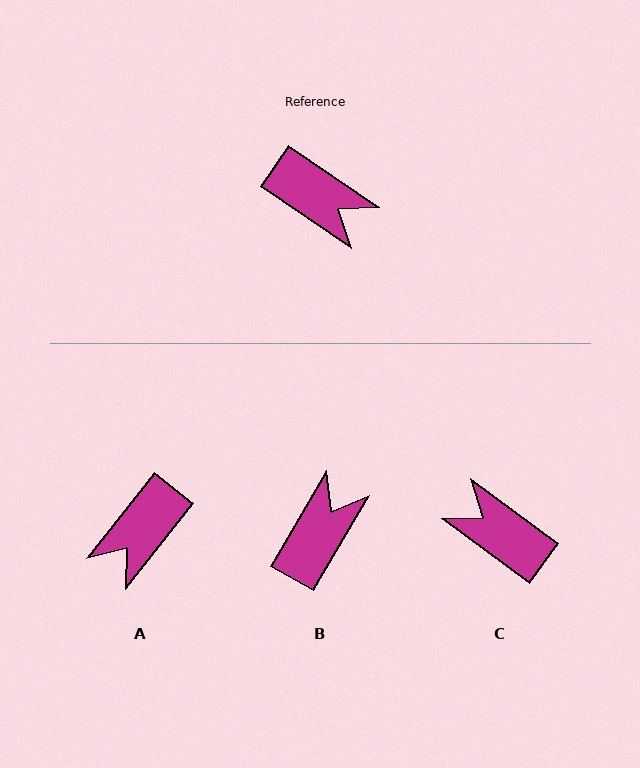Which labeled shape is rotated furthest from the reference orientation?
C, about 178 degrees away.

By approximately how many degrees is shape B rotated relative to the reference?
Approximately 94 degrees counter-clockwise.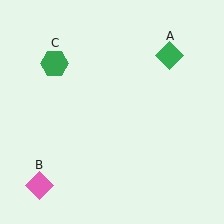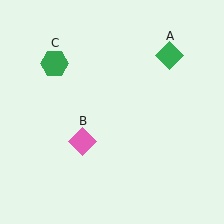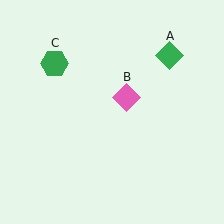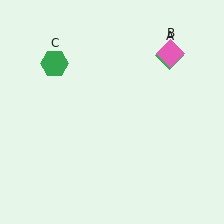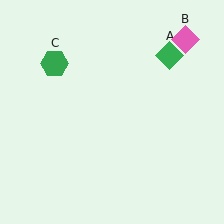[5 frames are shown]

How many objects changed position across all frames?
1 object changed position: pink diamond (object B).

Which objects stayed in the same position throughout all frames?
Green diamond (object A) and green hexagon (object C) remained stationary.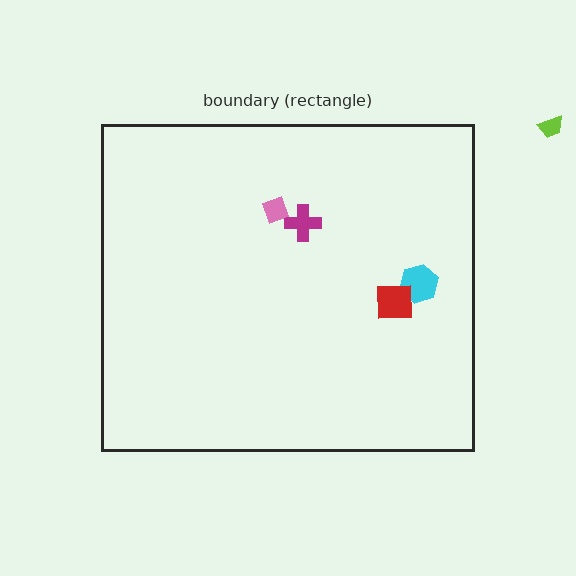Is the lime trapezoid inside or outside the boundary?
Outside.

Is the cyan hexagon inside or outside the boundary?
Inside.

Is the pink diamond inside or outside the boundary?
Inside.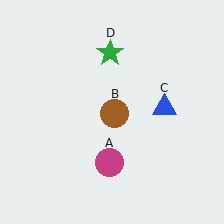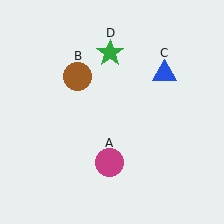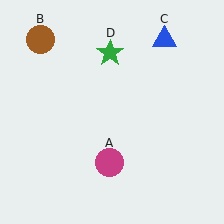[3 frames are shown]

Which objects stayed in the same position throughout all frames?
Magenta circle (object A) and green star (object D) remained stationary.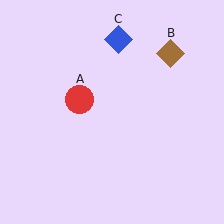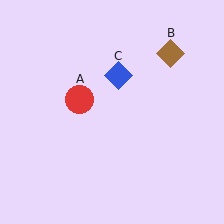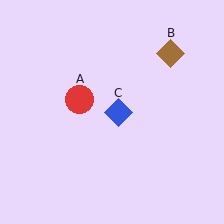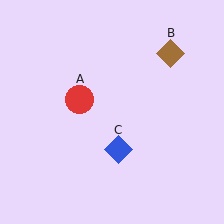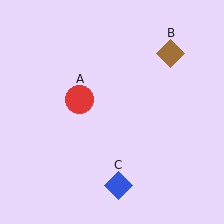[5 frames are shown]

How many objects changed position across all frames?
1 object changed position: blue diamond (object C).